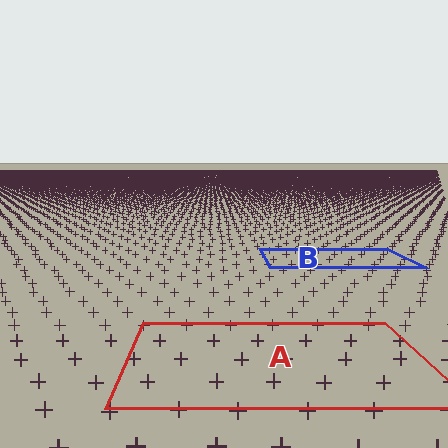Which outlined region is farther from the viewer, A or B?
Region B is farther from the viewer — the texture elements inside it appear smaller and more densely packed.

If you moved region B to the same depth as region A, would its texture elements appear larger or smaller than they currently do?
They would appear larger. At a closer depth, the same texture elements are projected at a bigger on-screen size.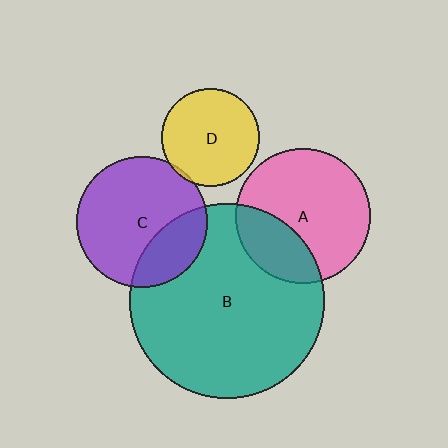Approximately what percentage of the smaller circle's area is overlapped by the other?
Approximately 5%.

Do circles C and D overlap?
Yes.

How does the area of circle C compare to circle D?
Approximately 1.8 times.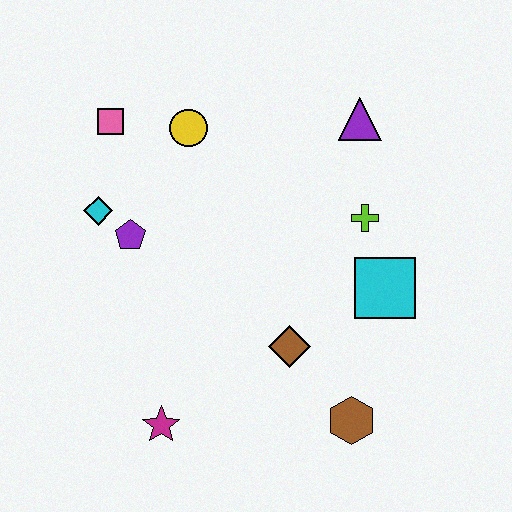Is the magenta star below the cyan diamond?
Yes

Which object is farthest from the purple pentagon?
The brown hexagon is farthest from the purple pentagon.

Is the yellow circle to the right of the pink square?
Yes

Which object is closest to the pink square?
The yellow circle is closest to the pink square.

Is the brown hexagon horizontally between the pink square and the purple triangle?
Yes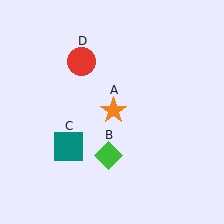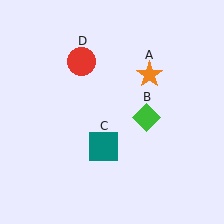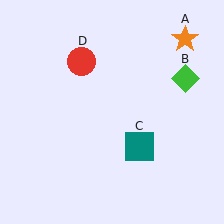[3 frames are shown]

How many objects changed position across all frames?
3 objects changed position: orange star (object A), green diamond (object B), teal square (object C).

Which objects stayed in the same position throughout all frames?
Red circle (object D) remained stationary.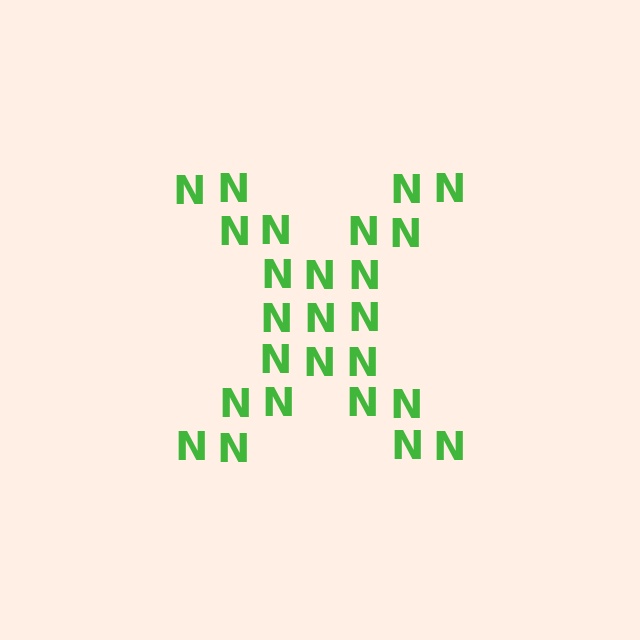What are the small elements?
The small elements are letter N's.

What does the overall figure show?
The overall figure shows the letter X.